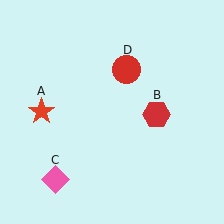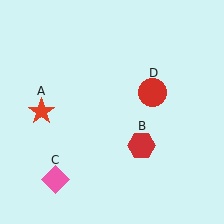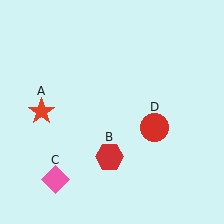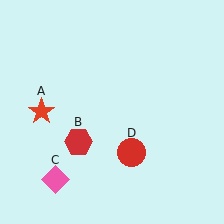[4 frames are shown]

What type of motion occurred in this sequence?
The red hexagon (object B), red circle (object D) rotated clockwise around the center of the scene.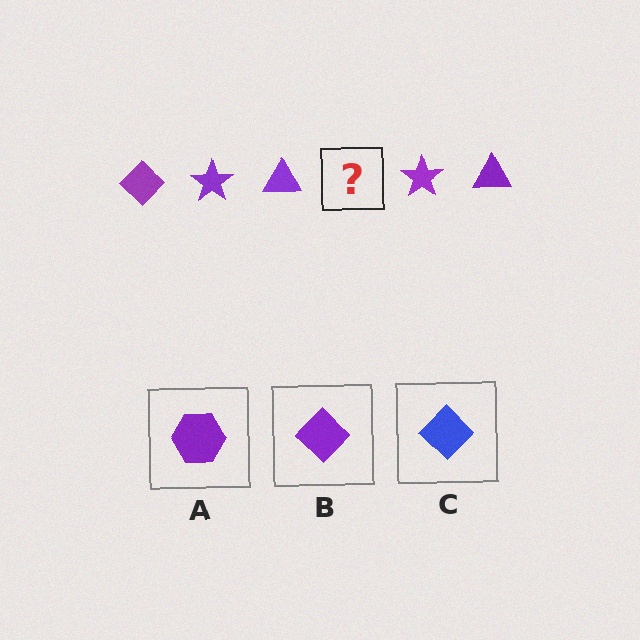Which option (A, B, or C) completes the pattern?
B.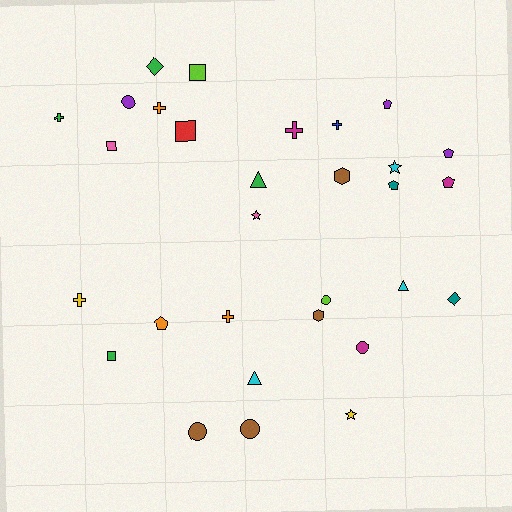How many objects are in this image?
There are 30 objects.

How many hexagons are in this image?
There are 2 hexagons.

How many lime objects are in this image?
There are 2 lime objects.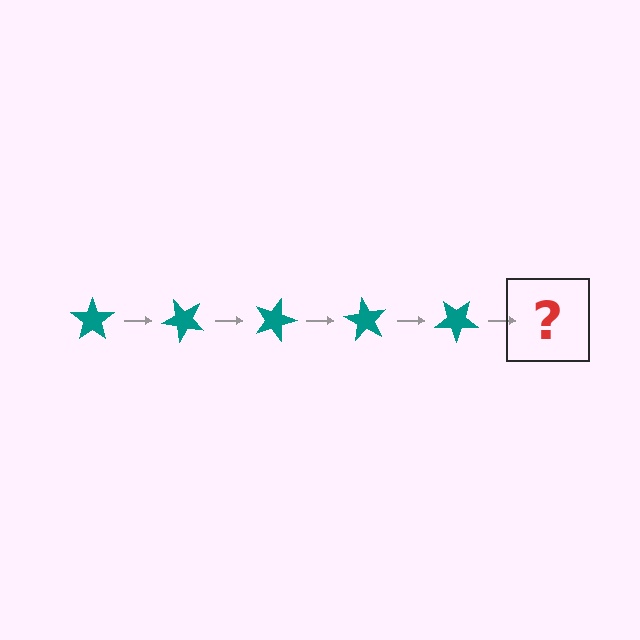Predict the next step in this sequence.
The next step is a teal star rotated 225 degrees.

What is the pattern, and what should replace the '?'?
The pattern is that the star rotates 45 degrees each step. The '?' should be a teal star rotated 225 degrees.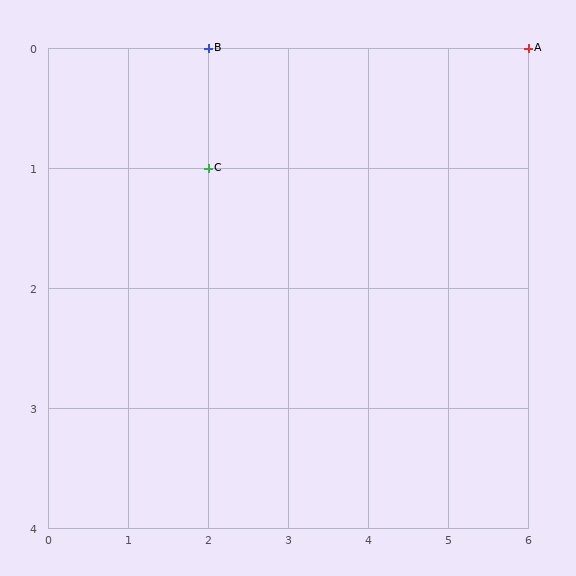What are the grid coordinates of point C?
Point C is at grid coordinates (2, 1).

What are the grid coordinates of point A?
Point A is at grid coordinates (6, 0).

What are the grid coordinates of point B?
Point B is at grid coordinates (2, 0).